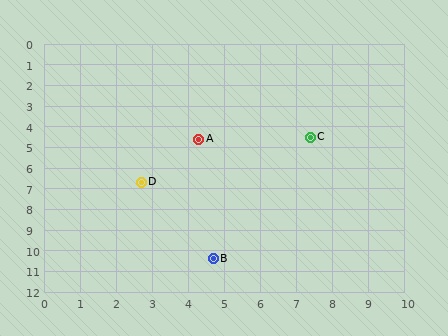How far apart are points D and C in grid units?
Points D and C are about 5.2 grid units apart.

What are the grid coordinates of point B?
Point B is at approximately (4.7, 10.4).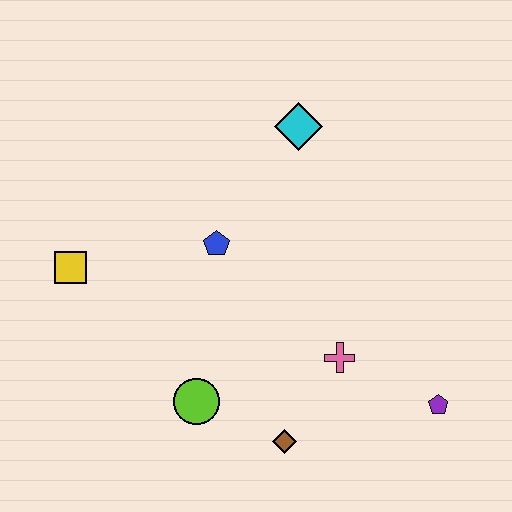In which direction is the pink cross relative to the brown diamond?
The pink cross is above the brown diamond.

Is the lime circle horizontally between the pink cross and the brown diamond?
No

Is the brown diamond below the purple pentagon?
Yes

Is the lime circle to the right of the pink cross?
No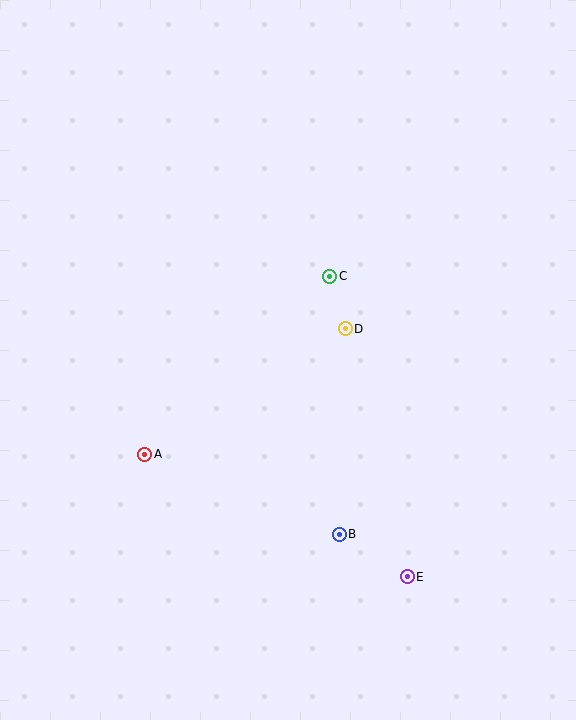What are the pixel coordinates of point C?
Point C is at (330, 276).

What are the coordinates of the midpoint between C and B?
The midpoint between C and B is at (334, 405).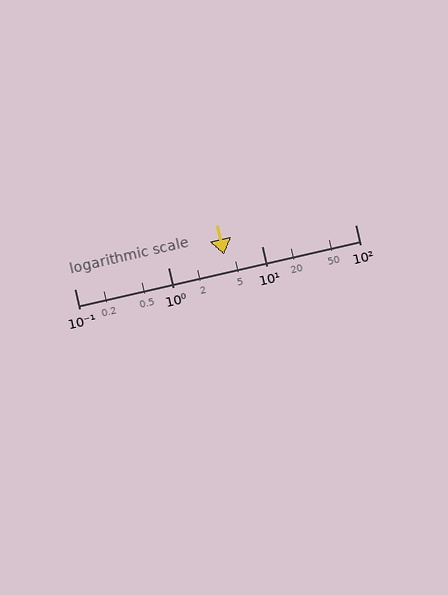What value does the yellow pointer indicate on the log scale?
The pointer indicates approximately 4.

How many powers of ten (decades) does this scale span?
The scale spans 3 decades, from 0.1 to 100.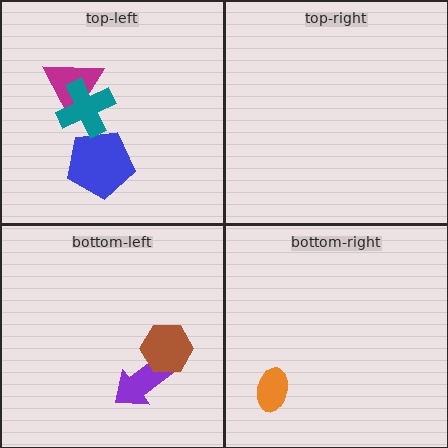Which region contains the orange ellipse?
The bottom-right region.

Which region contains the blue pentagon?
The top-left region.